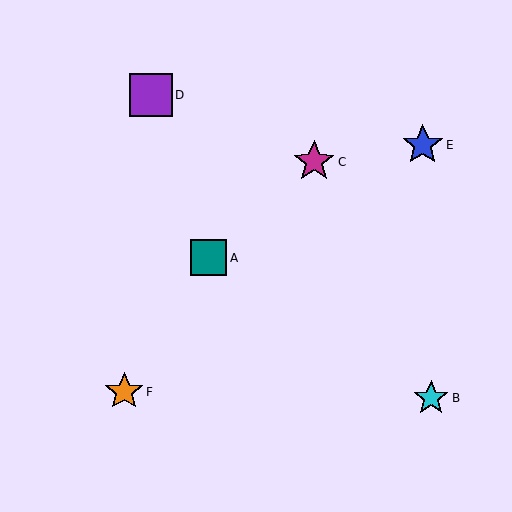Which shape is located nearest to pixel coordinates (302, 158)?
The magenta star (labeled C) at (314, 162) is nearest to that location.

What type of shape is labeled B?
Shape B is a cyan star.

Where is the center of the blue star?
The center of the blue star is at (423, 145).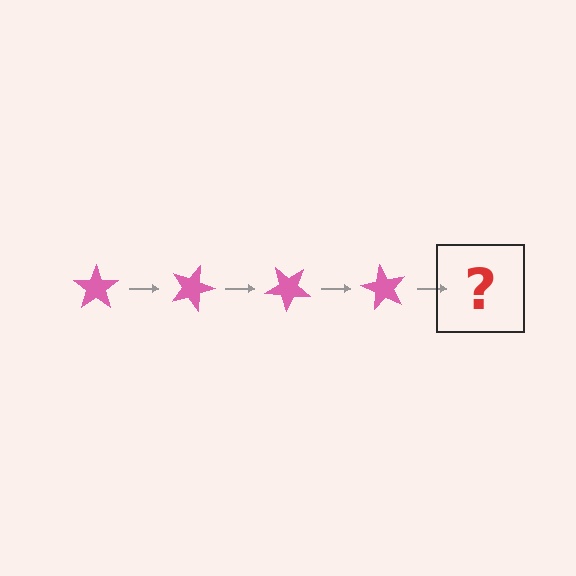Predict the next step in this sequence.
The next step is a pink star rotated 80 degrees.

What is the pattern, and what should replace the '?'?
The pattern is that the star rotates 20 degrees each step. The '?' should be a pink star rotated 80 degrees.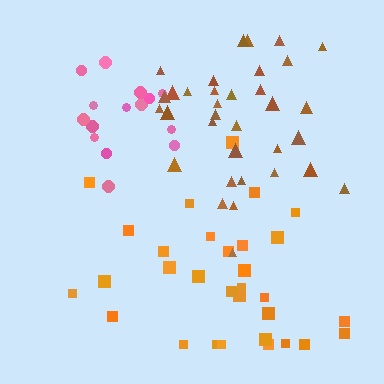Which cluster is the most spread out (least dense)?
Orange.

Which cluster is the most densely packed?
Pink.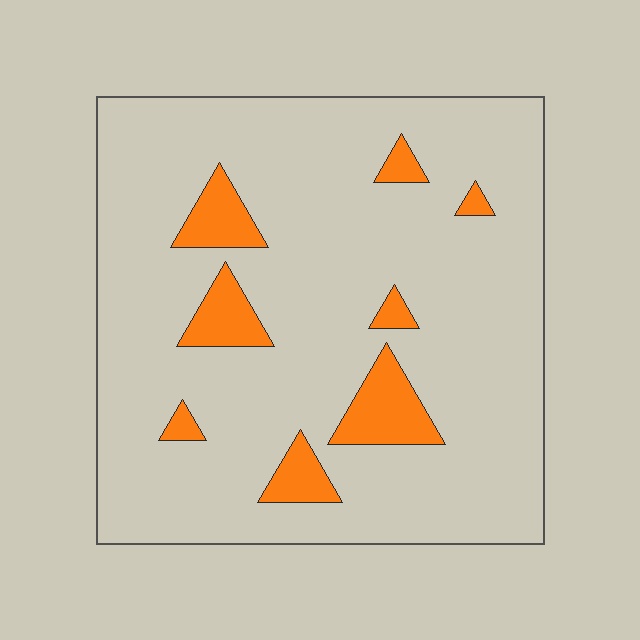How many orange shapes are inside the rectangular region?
8.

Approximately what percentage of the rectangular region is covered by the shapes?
Approximately 10%.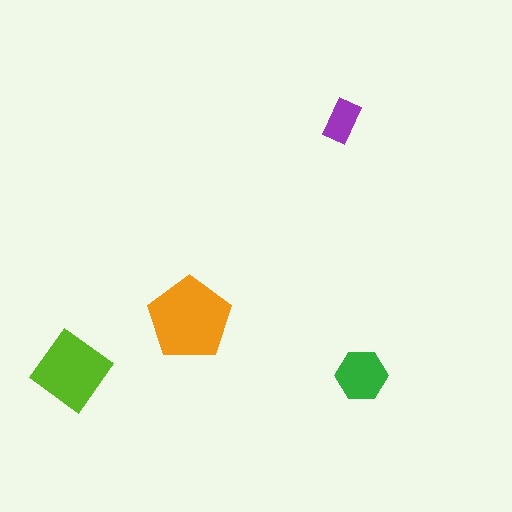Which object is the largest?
The orange pentagon.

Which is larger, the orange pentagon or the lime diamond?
The orange pentagon.